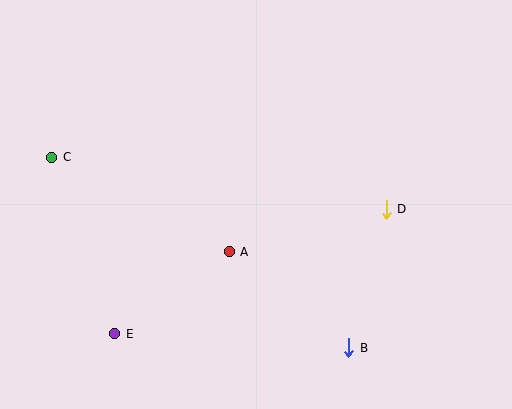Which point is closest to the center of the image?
Point A at (229, 252) is closest to the center.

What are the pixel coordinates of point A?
Point A is at (229, 252).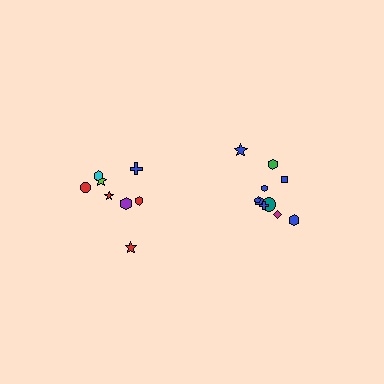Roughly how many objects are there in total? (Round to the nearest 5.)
Roughly 20 objects in total.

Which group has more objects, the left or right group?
The right group.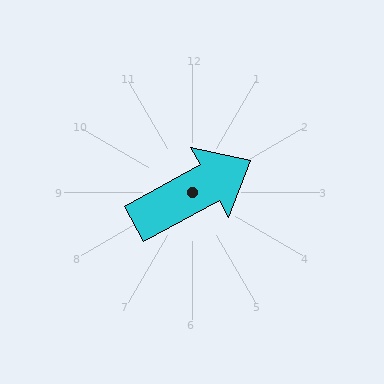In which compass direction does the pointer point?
Northeast.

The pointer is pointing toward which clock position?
Roughly 2 o'clock.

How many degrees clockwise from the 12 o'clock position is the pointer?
Approximately 62 degrees.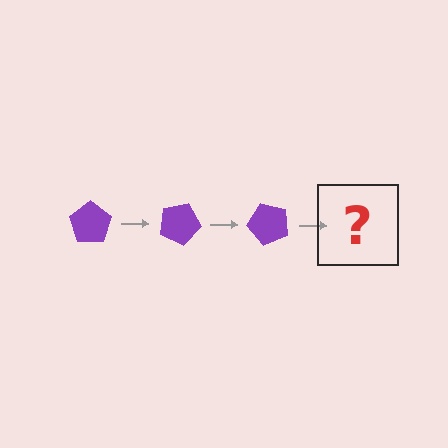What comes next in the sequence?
The next element should be a purple pentagon rotated 75 degrees.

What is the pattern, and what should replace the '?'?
The pattern is that the pentagon rotates 25 degrees each step. The '?' should be a purple pentagon rotated 75 degrees.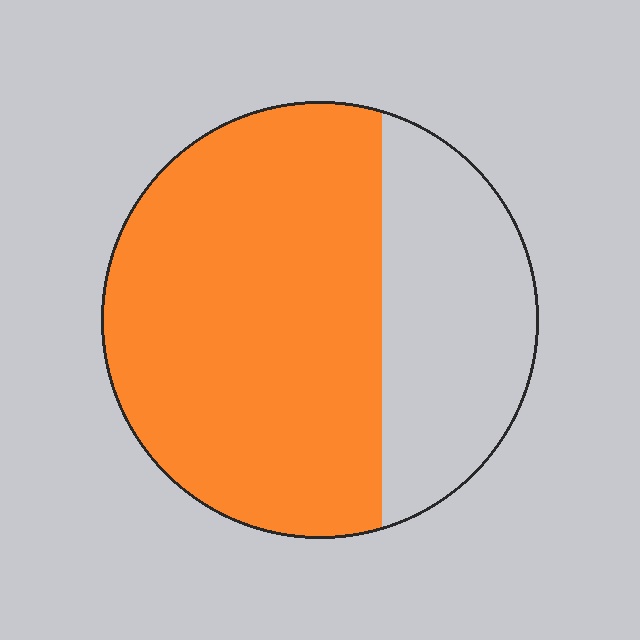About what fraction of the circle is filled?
About two thirds (2/3).